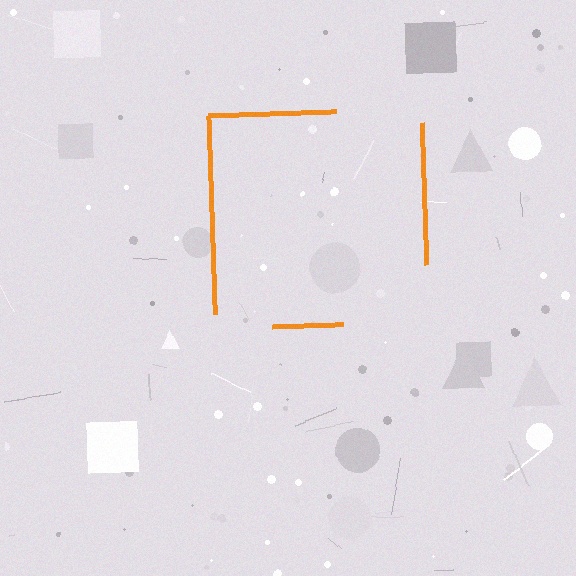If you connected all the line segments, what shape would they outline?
They would outline a square.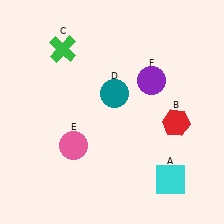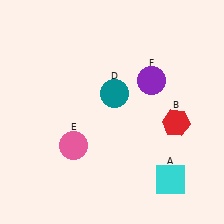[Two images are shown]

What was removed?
The green cross (C) was removed in Image 2.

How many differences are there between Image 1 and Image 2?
There is 1 difference between the two images.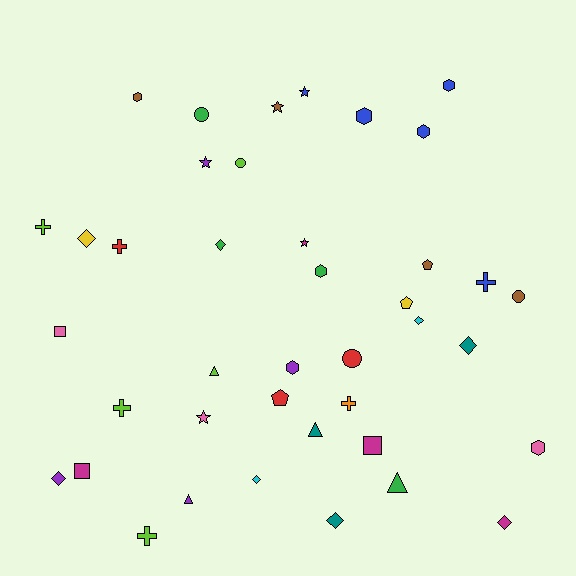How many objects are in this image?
There are 40 objects.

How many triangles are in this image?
There are 4 triangles.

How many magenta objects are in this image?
There are 4 magenta objects.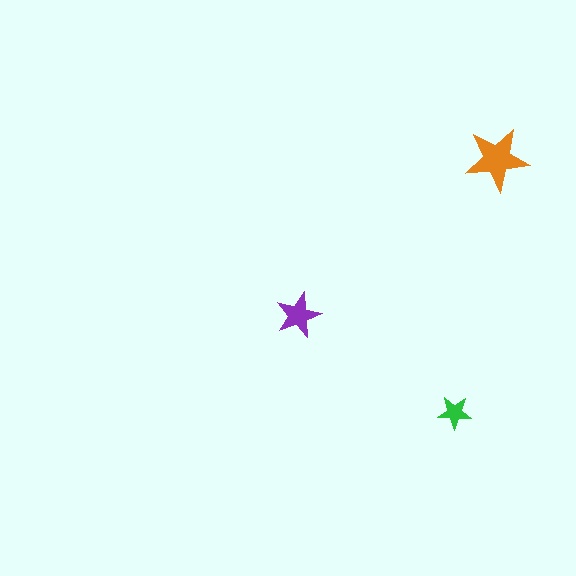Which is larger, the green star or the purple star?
The purple one.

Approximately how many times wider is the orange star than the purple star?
About 1.5 times wider.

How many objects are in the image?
There are 3 objects in the image.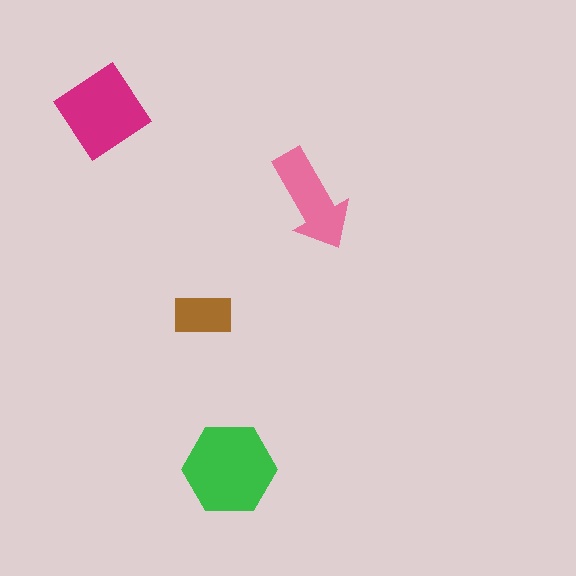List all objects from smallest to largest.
The brown rectangle, the pink arrow, the magenta diamond, the green hexagon.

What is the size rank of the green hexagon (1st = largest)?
1st.